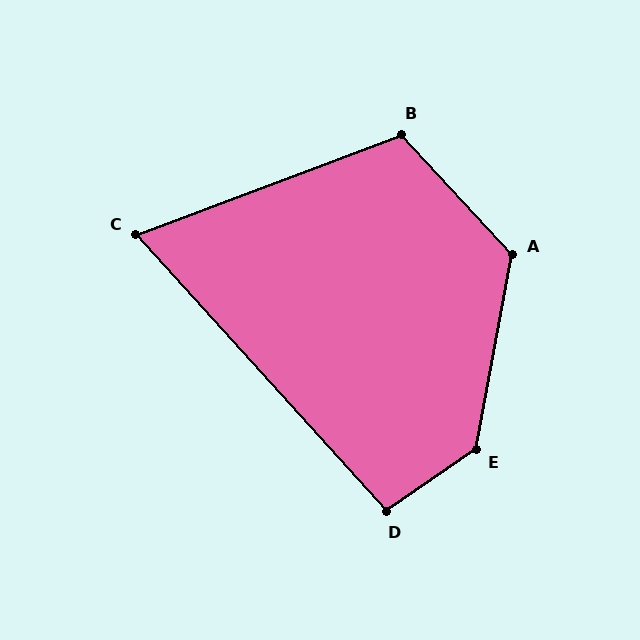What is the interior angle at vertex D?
Approximately 97 degrees (obtuse).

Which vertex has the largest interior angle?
E, at approximately 135 degrees.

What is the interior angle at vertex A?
Approximately 127 degrees (obtuse).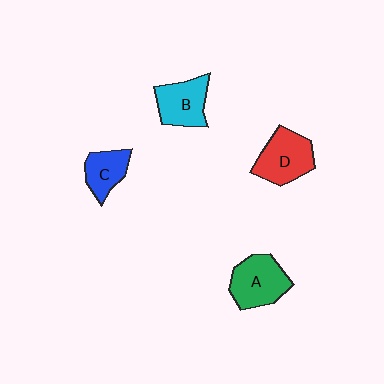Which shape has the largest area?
Shape A (green).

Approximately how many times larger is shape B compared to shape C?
Approximately 1.3 times.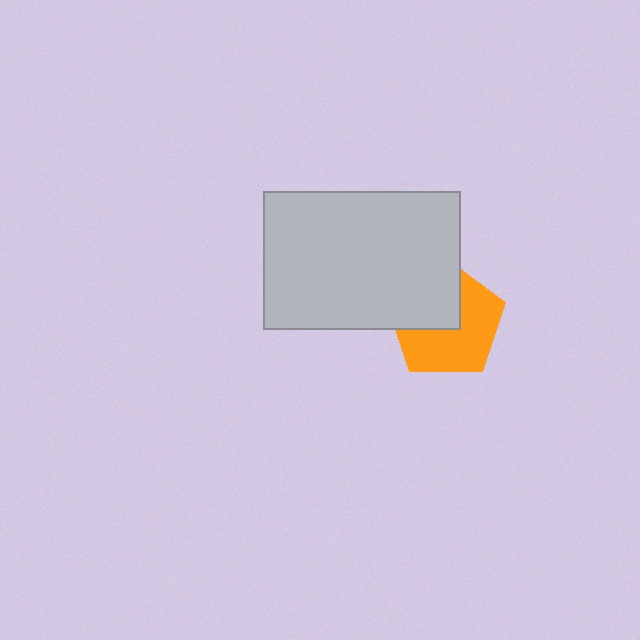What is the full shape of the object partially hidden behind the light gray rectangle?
The partially hidden object is an orange pentagon.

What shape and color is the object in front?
The object in front is a light gray rectangle.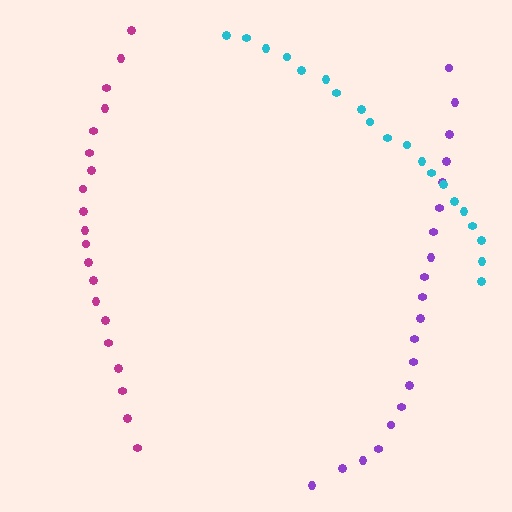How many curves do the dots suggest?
There are 3 distinct paths.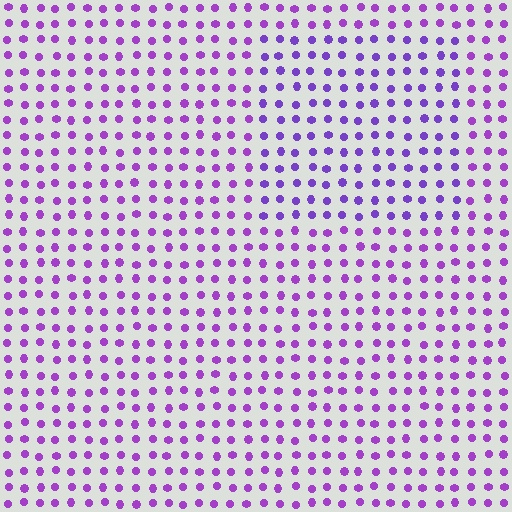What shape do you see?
I see a rectangle.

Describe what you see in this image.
The image is filled with small purple elements in a uniform arrangement. A rectangle-shaped region is visible where the elements are tinted to a slightly different hue, forming a subtle color boundary.